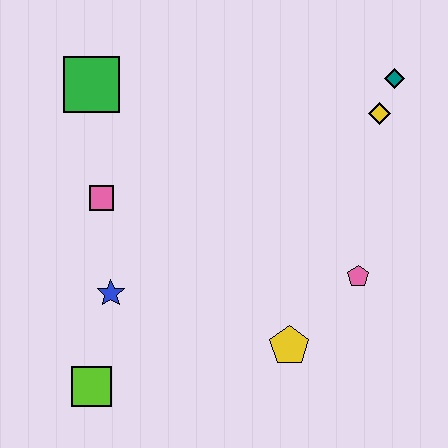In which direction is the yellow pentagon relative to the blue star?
The yellow pentagon is to the right of the blue star.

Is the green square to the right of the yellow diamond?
No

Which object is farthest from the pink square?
The teal diamond is farthest from the pink square.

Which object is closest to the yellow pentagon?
The pink pentagon is closest to the yellow pentagon.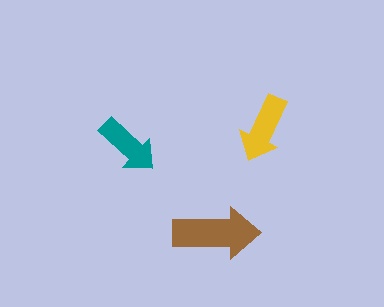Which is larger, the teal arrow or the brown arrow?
The brown one.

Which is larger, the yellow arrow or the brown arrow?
The brown one.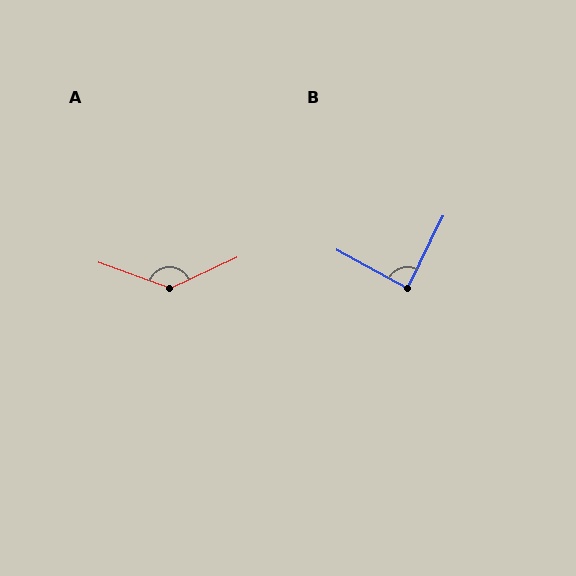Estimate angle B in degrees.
Approximately 87 degrees.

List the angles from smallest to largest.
B (87°), A (135°).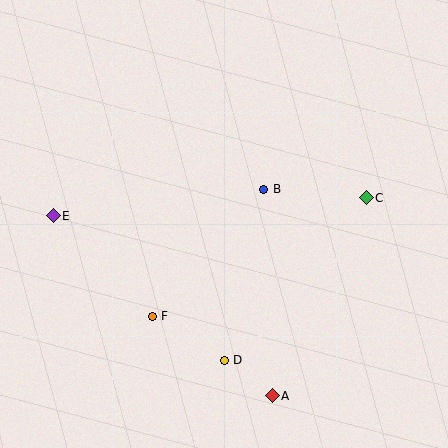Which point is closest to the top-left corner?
Point E is closest to the top-left corner.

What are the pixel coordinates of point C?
Point C is at (366, 197).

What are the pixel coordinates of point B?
Point B is at (264, 189).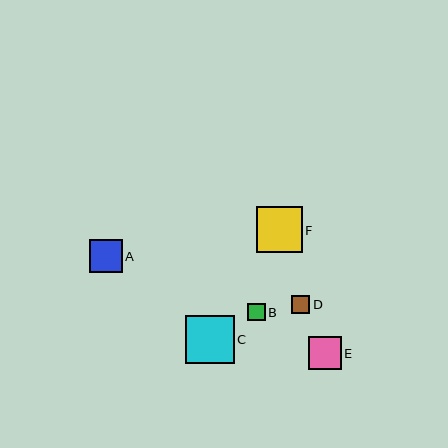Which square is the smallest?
Square B is the smallest with a size of approximately 17 pixels.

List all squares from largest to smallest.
From largest to smallest: C, F, E, A, D, B.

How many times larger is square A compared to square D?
Square A is approximately 1.8 times the size of square D.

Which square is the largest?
Square C is the largest with a size of approximately 48 pixels.